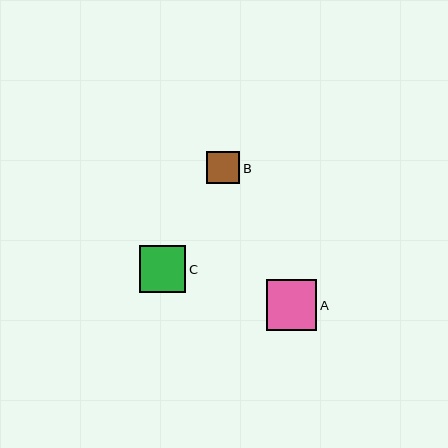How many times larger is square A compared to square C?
Square A is approximately 1.1 times the size of square C.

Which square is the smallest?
Square B is the smallest with a size of approximately 33 pixels.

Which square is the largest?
Square A is the largest with a size of approximately 51 pixels.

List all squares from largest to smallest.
From largest to smallest: A, C, B.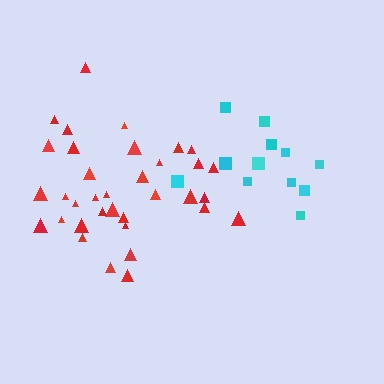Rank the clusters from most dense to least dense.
red, cyan.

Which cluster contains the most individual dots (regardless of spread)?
Red (35).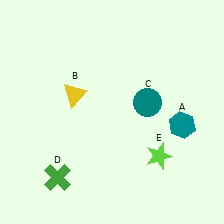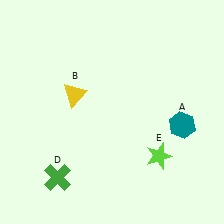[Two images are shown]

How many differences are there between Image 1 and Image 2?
There is 1 difference between the two images.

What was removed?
The teal circle (C) was removed in Image 2.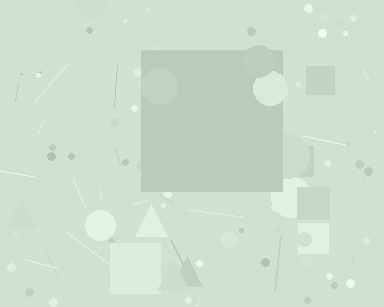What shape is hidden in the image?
A square is hidden in the image.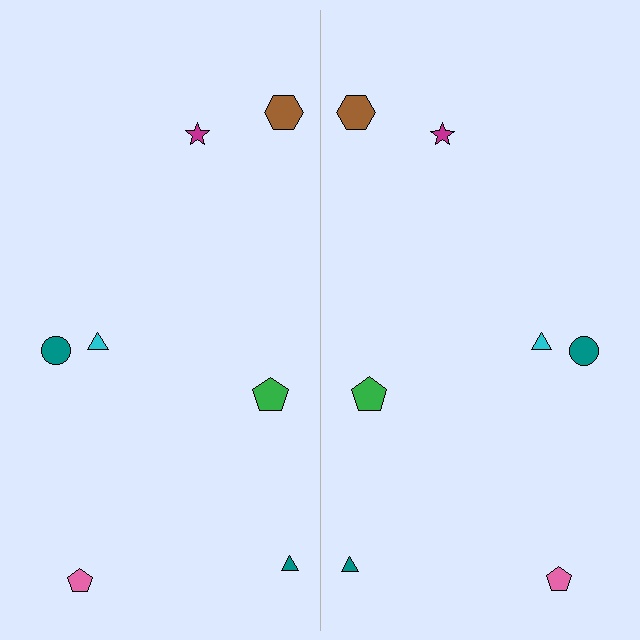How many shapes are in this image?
There are 14 shapes in this image.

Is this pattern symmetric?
Yes, this pattern has bilateral (reflection) symmetry.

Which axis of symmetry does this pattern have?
The pattern has a vertical axis of symmetry running through the center of the image.